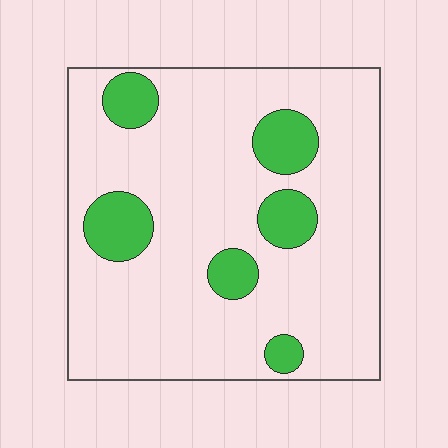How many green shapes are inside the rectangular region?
6.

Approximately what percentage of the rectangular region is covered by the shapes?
Approximately 15%.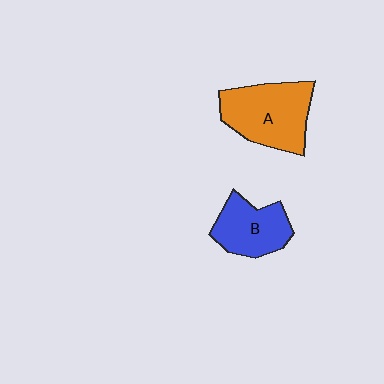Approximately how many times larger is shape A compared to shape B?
Approximately 1.4 times.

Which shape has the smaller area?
Shape B (blue).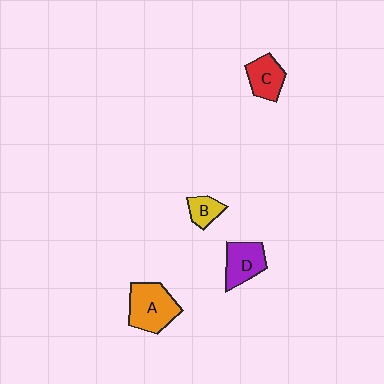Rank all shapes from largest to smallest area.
From largest to smallest: A (orange), D (purple), C (red), B (yellow).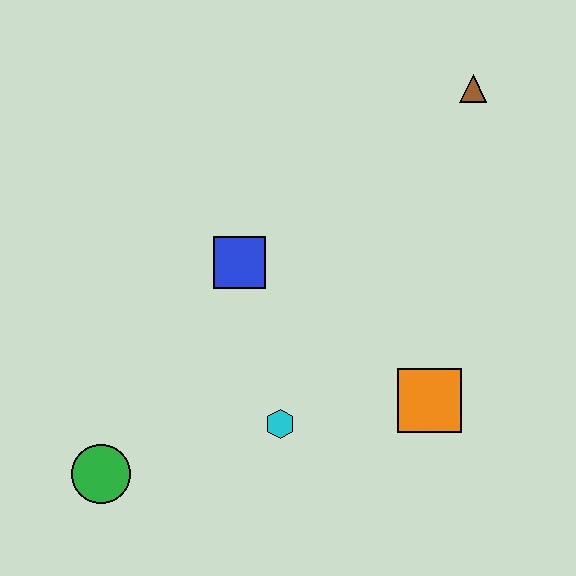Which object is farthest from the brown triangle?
The green circle is farthest from the brown triangle.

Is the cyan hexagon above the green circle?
Yes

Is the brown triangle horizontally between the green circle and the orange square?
No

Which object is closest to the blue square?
The cyan hexagon is closest to the blue square.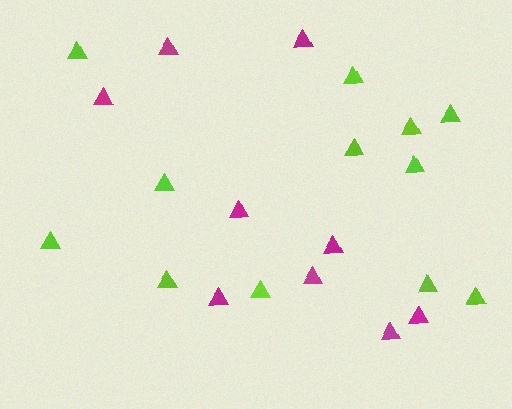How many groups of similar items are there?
There are 2 groups: one group of lime triangles (12) and one group of magenta triangles (9).